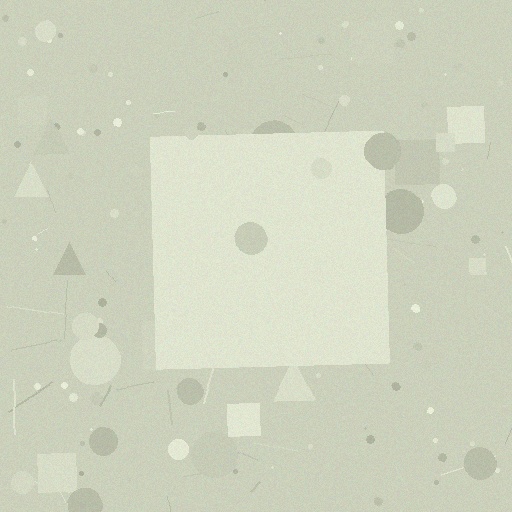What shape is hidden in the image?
A square is hidden in the image.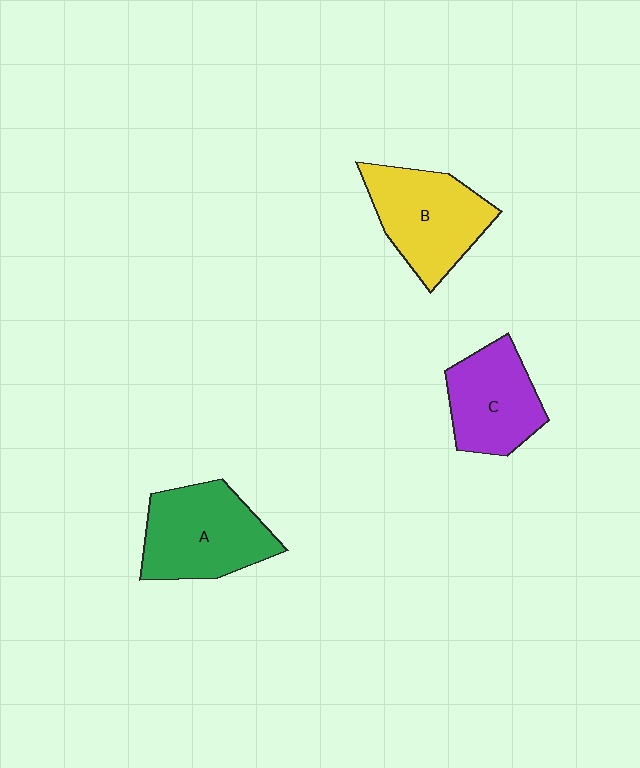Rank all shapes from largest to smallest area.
From largest to smallest: A (green), B (yellow), C (purple).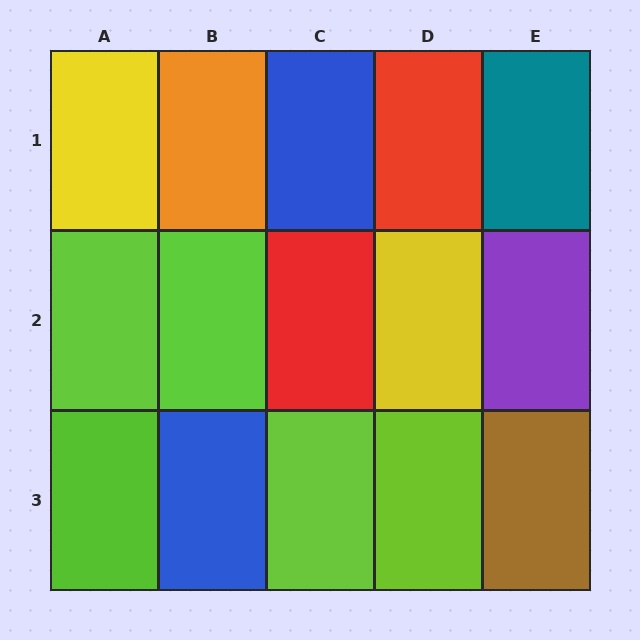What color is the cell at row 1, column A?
Yellow.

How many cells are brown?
1 cell is brown.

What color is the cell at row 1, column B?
Orange.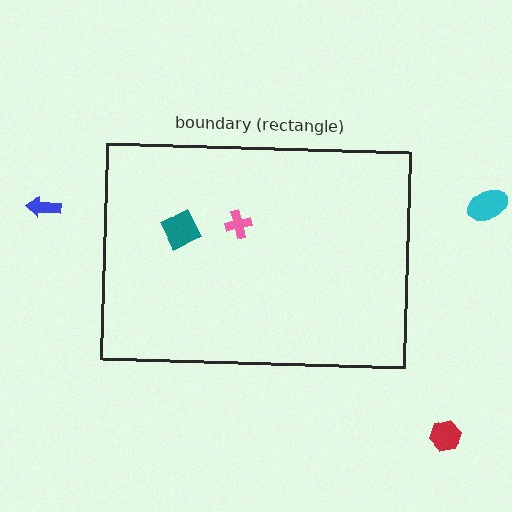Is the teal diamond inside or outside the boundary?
Inside.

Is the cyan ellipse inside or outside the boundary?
Outside.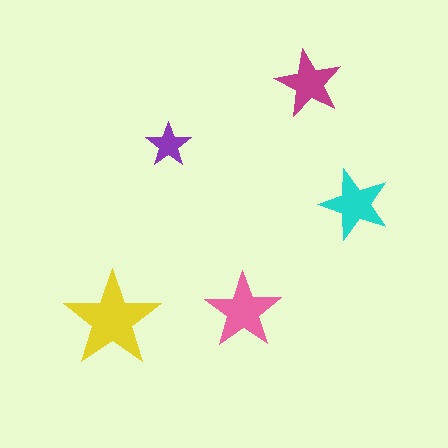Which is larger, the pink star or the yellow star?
The yellow one.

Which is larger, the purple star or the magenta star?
The magenta one.